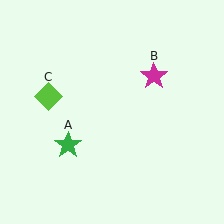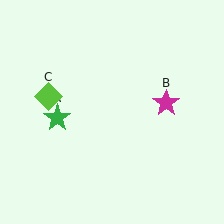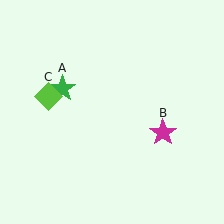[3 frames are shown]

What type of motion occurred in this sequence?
The green star (object A), magenta star (object B) rotated clockwise around the center of the scene.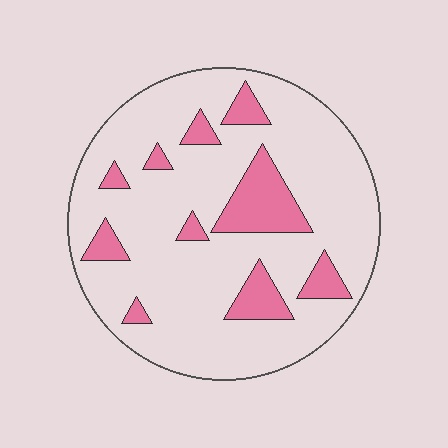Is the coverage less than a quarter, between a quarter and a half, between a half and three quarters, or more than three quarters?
Less than a quarter.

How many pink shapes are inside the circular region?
10.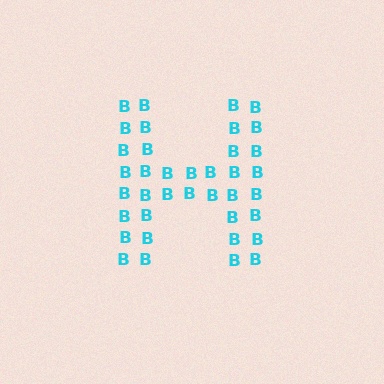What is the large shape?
The large shape is the letter H.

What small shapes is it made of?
It is made of small letter B's.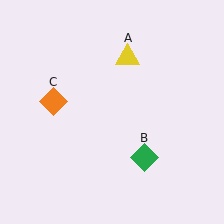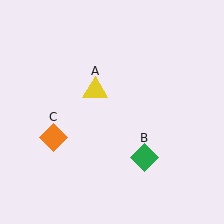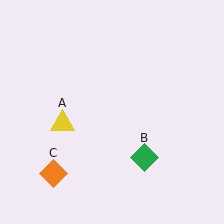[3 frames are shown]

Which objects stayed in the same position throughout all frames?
Green diamond (object B) remained stationary.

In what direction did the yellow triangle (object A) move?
The yellow triangle (object A) moved down and to the left.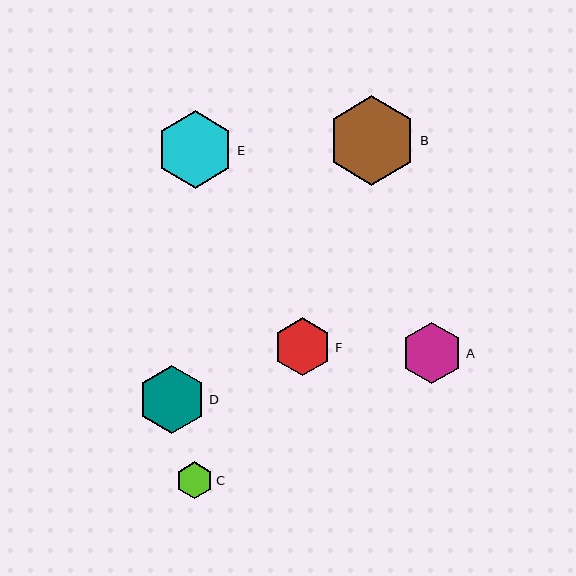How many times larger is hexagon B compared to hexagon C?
Hexagon B is approximately 2.5 times the size of hexagon C.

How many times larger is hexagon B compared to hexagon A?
Hexagon B is approximately 1.5 times the size of hexagon A.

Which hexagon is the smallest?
Hexagon C is the smallest with a size of approximately 37 pixels.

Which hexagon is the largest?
Hexagon B is the largest with a size of approximately 90 pixels.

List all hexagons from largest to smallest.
From largest to smallest: B, E, D, A, F, C.